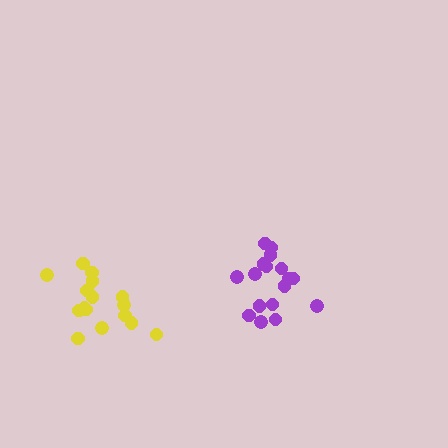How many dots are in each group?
Group 1: 16 dots, Group 2: 17 dots (33 total).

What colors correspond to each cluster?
The clusters are colored: yellow, purple.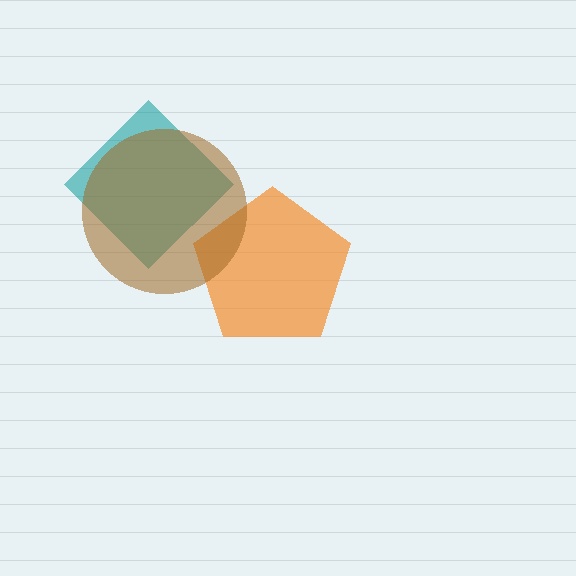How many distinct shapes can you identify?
There are 3 distinct shapes: an orange pentagon, a teal diamond, a brown circle.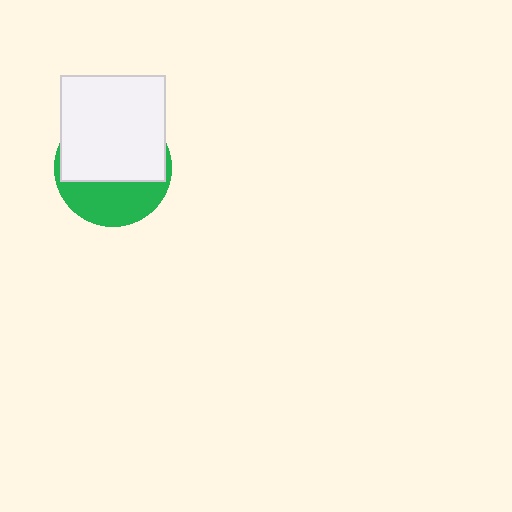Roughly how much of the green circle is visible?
A small part of it is visible (roughly 39%).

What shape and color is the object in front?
The object in front is a white rectangle.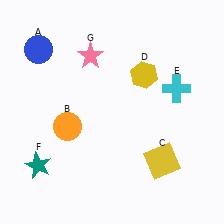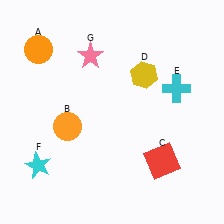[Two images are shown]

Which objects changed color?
A changed from blue to orange. C changed from yellow to red. F changed from teal to cyan.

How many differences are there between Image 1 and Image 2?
There are 3 differences between the two images.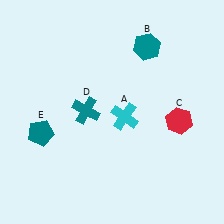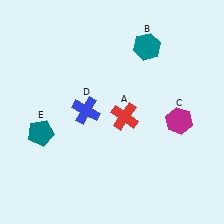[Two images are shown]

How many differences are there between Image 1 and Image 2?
There are 3 differences between the two images.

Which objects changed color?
A changed from cyan to red. C changed from red to magenta. D changed from teal to blue.